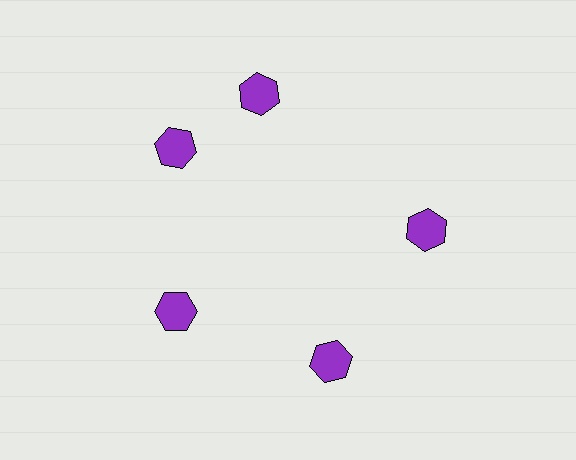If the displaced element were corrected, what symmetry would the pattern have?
It would have 5-fold rotational symmetry — the pattern would map onto itself every 72 degrees.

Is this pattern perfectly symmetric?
No. The 5 purple hexagons are arranged in a ring, but one element near the 1 o'clock position is rotated out of alignment along the ring, breaking the 5-fold rotational symmetry.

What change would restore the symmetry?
The symmetry would be restored by rotating it back into even spacing with its neighbors so that all 5 hexagons sit at equal angles and equal distance from the center.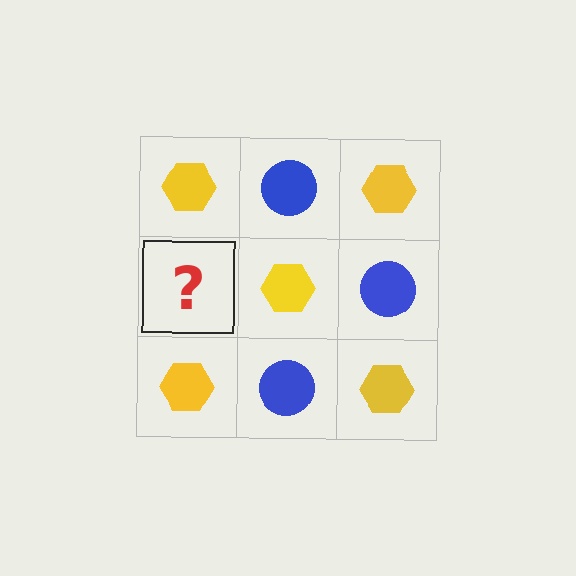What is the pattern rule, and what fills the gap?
The rule is that it alternates yellow hexagon and blue circle in a checkerboard pattern. The gap should be filled with a blue circle.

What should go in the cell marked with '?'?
The missing cell should contain a blue circle.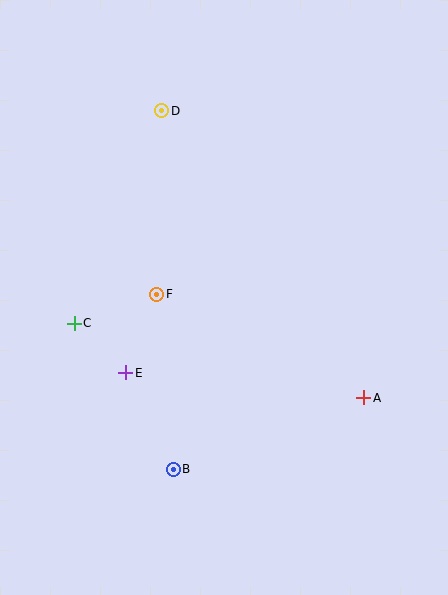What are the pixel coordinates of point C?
Point C is at (74, 323).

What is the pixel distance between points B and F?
The distance between B and F is 176 pixels.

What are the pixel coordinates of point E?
Point E is at (126, 373).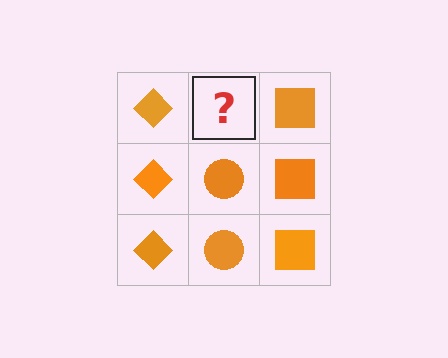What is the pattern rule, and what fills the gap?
The rule is that each column has a consistent shape. The gap should be filled with an orange circle.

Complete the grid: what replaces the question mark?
The question mark should be replaced with an orange circle.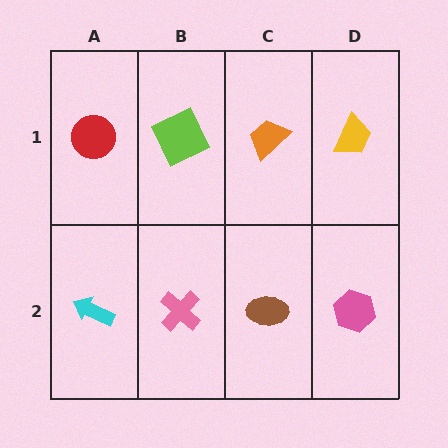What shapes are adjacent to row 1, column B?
A pink cross (row 2, column B), a red circle (row 1, column A), an orange trapezoid (row 1, column C).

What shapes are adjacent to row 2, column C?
An orange trapezoid (row 1, column C), a pink cross (row 2, column B), a pink hexagon (row 2, column D).